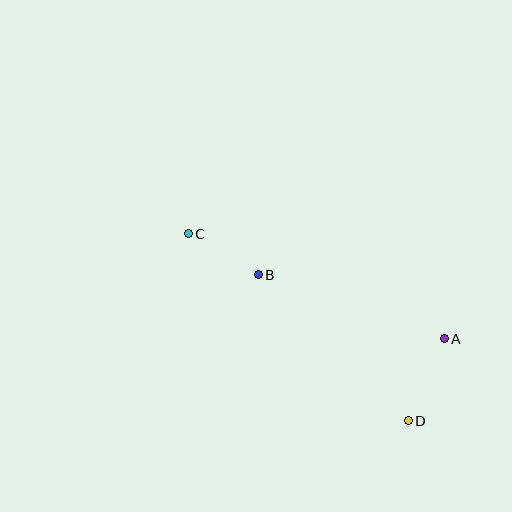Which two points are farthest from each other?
Points C and D are farthest from each other.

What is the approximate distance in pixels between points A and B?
The distance between A and B is approximately 197 pixels.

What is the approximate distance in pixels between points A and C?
The distance between A and C is approximately 277 pixels.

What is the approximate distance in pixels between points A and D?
The distance between A and D is approximately 90 pixels.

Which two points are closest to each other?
Points B and C are closest to each other.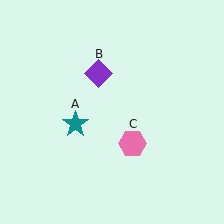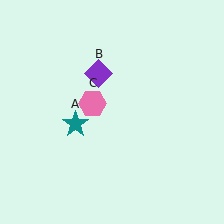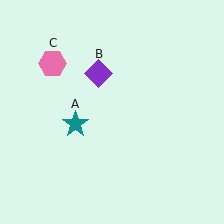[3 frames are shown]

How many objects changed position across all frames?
1 object changed position: pink hexagon (object C).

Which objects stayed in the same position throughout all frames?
Teal star (object A) and purple diamond (object B) remained stationary.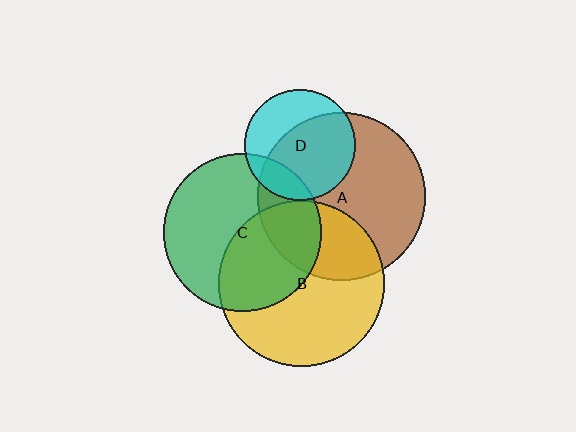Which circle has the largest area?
Circle A (brown).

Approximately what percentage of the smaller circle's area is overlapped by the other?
Approximately 25%.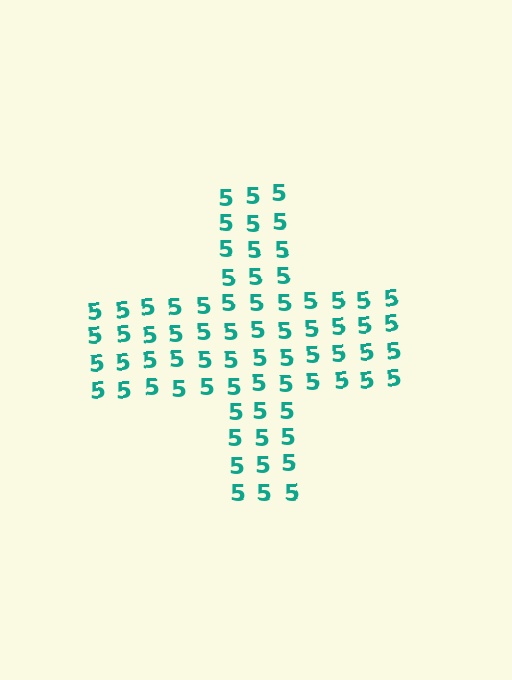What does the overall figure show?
The overall figure shows a cross.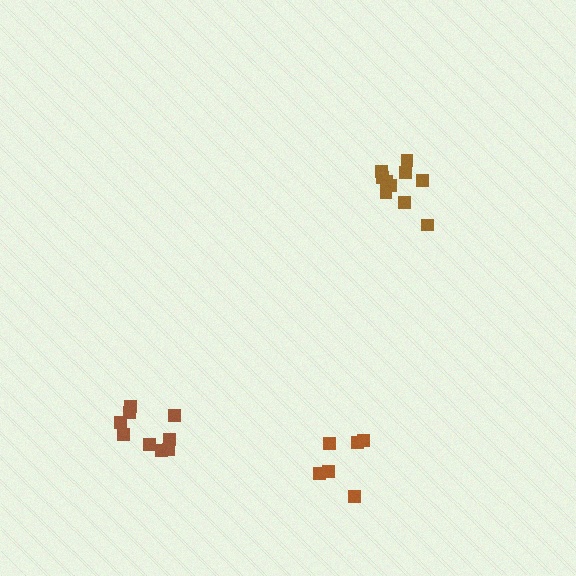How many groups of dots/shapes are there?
There are 3 groups.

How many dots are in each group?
Group 1: 9 dots, Group 2: 10 dots, Group 3: 6 dots (25 total).